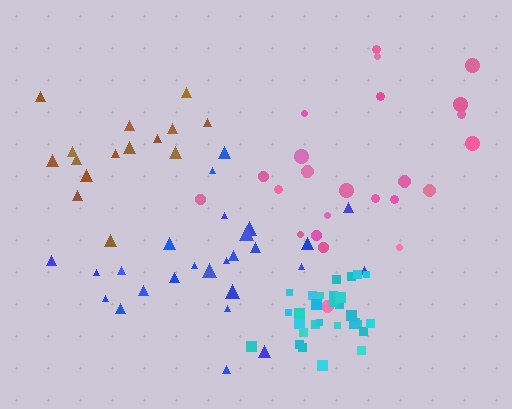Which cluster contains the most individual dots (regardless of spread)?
Cyan (32).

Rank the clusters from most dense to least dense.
cyan, brown, pink, blue.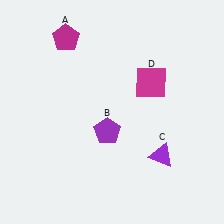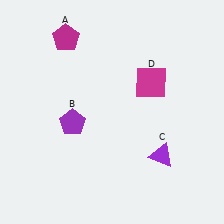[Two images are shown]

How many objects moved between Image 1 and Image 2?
1 object moved between the two images.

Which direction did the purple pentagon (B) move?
The purple pentagon (B) moved left.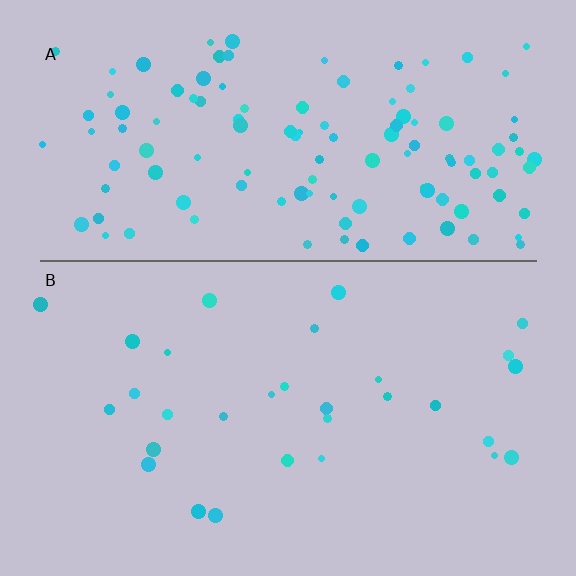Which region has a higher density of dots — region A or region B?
A (the top).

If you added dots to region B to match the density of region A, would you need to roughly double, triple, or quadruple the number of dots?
Approximately quadruple.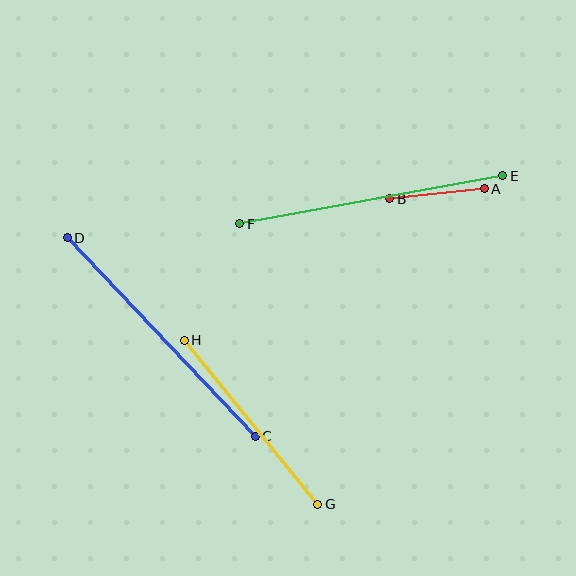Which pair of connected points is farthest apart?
Points C and D are farthest apart.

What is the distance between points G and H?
The distance is approximately 211 pixels.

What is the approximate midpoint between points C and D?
The midpoint is at approximately (161, 337) pixels.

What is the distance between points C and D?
The distance is approximately 274 pixels.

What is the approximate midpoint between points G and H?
The midpoint is at approximately (251, 422) pixels.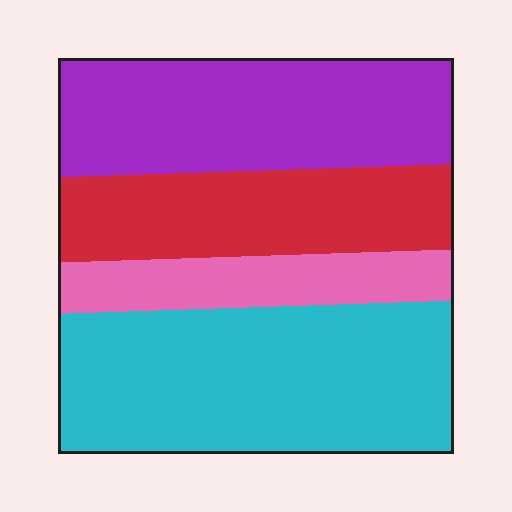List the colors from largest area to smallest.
From largest to smallest: cyan, purple, red, pink.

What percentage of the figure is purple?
Purple covers about 30% of the figure.